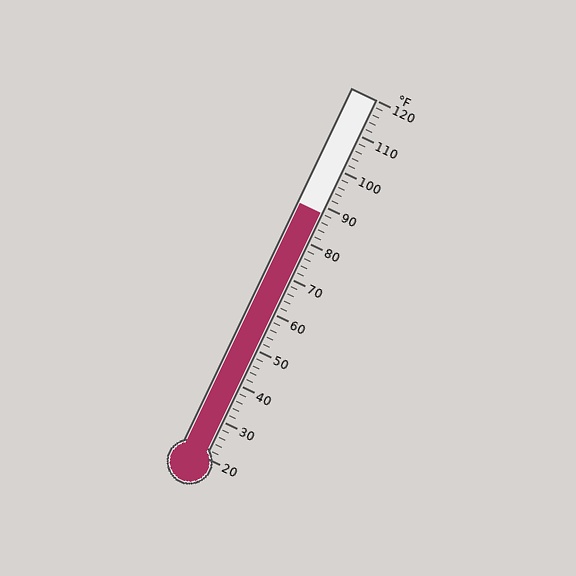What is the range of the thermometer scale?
The thermometer scale ranges from 20°F to 120°F.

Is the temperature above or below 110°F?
The temperature is below 110°F.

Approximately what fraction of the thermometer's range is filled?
The thermometer is filled to approximately 70% of its range.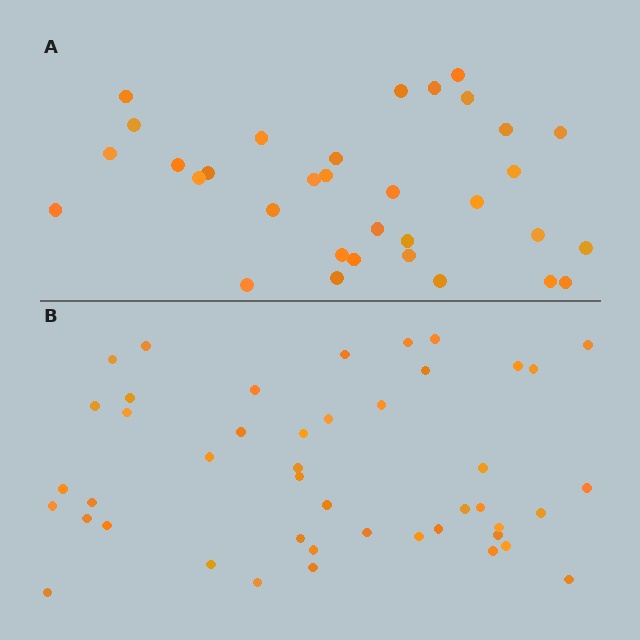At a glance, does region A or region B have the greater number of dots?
Region B (the bottom region) has more dots.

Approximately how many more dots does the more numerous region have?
Region B has roughly 12 or so more dots than region A.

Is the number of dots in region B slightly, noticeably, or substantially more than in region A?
Region B has noticeably more, but not dramatically so. The ratio is roughly 1.4 to 1.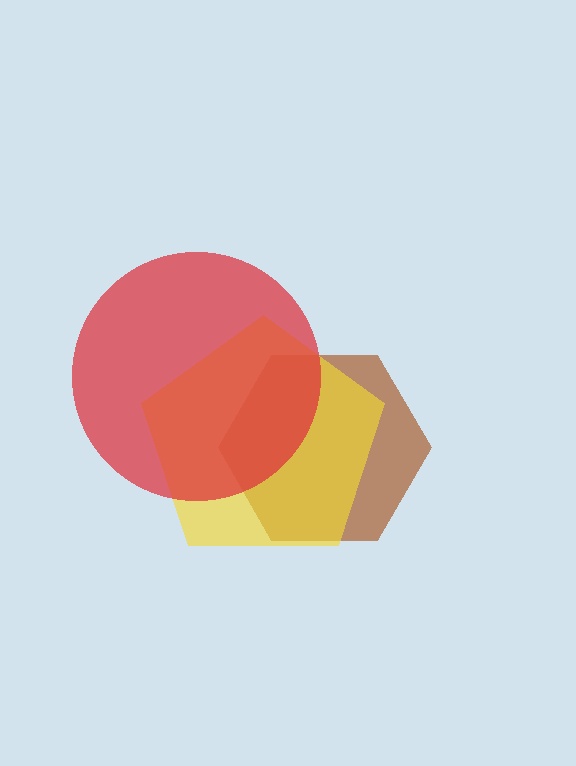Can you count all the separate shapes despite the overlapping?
Yes, there are 3 separate shapes.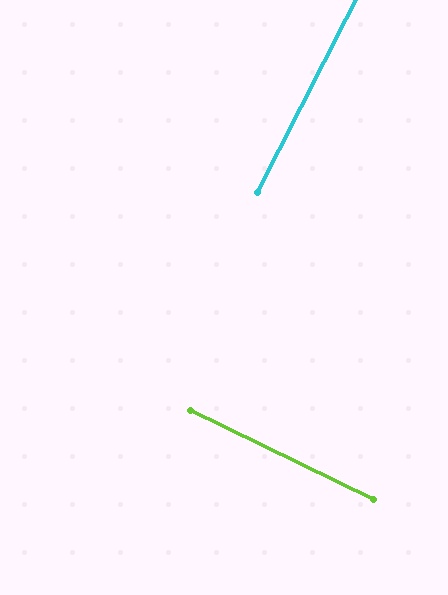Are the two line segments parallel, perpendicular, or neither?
Perpendicular — they meet at approximately 89°.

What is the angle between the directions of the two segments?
Approximately 89 degrees.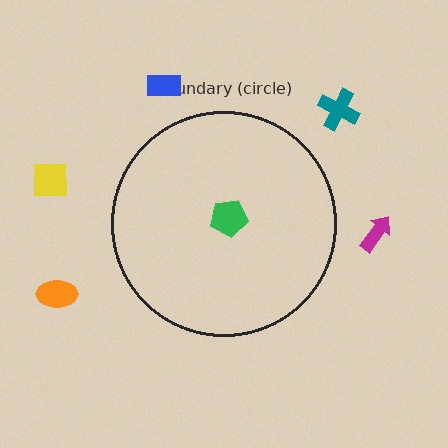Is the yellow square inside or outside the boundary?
Outside.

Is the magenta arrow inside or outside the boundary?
Outside.